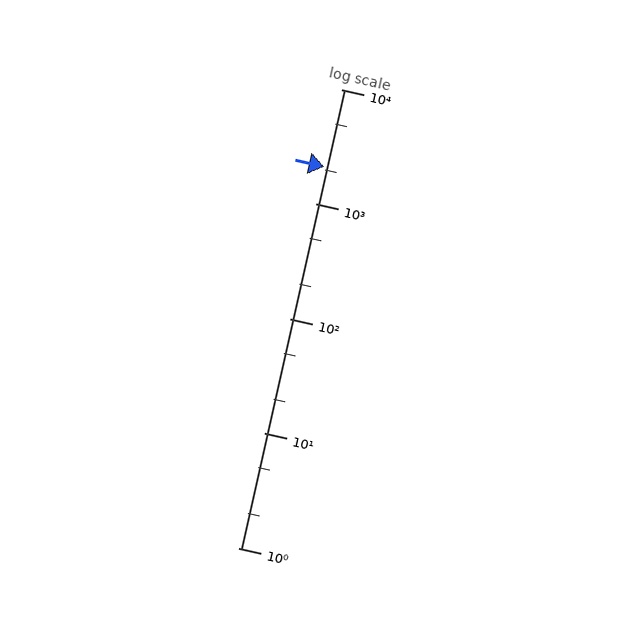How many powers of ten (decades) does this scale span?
The scale spans 4 decades, from 1 to 10000.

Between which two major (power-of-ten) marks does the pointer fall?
The pointer is between 1000 and 10000.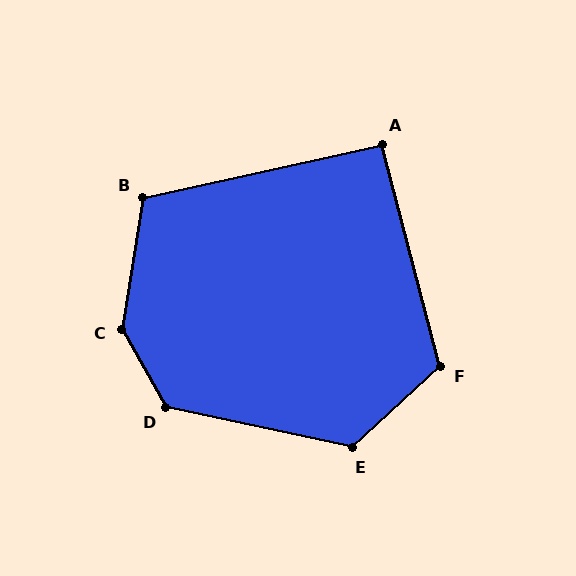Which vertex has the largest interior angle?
C, at approximately 142 degrees.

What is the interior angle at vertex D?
Approximately 131 degrees (obtuse).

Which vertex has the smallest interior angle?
A, at approximately 92 degrees.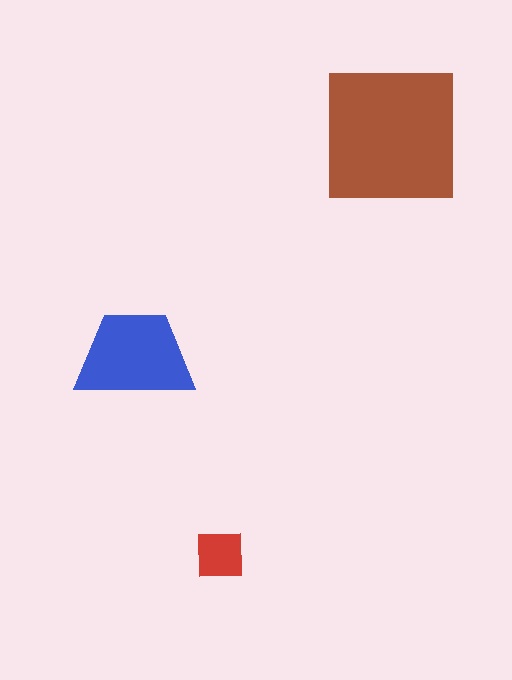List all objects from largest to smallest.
The brown square, the blue trapezoid, the red square.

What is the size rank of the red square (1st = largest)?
3rd.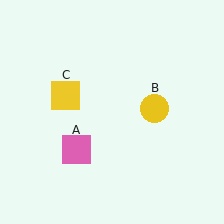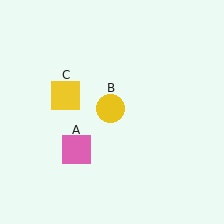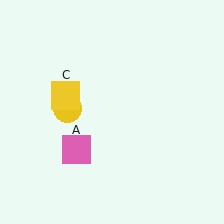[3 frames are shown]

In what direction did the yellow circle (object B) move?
The yellow circle (object B) moved left.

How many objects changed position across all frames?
1 object changed position: yellow circle (object B).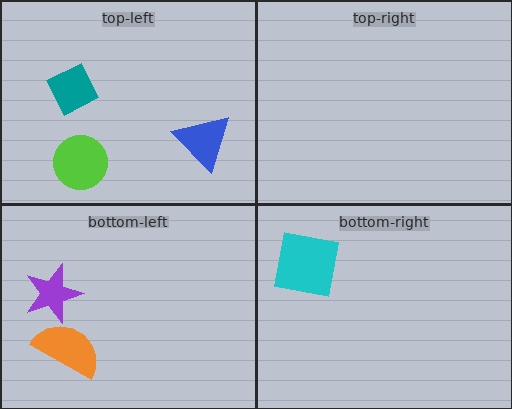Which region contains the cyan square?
The bottom-right region.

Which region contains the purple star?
The bottom-left region.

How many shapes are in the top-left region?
3.